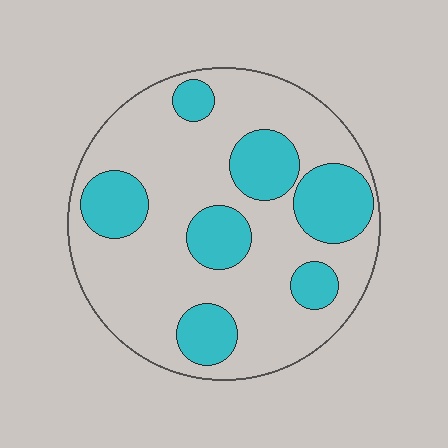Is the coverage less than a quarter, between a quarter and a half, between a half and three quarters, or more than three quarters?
Between a quarter and a half.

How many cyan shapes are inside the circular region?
7.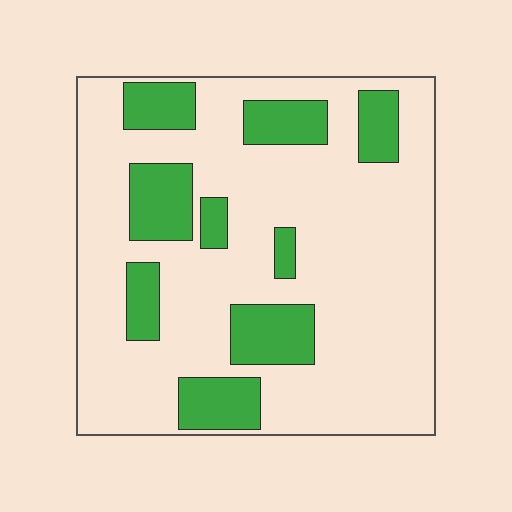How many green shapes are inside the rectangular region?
9.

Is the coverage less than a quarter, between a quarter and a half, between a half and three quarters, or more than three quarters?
Less than a quarter.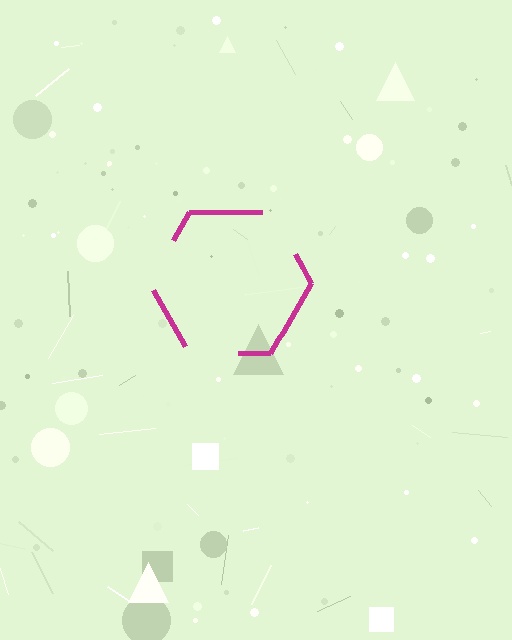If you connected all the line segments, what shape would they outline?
They would outline a hexagon.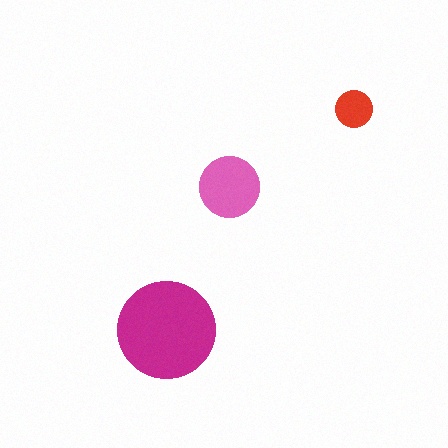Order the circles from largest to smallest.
the magenta one, the pink one, the red one.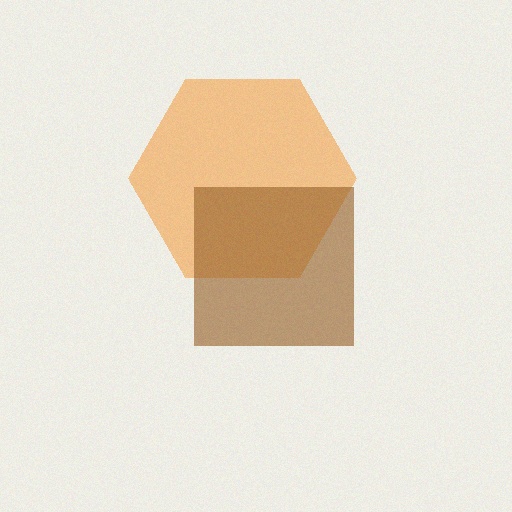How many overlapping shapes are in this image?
There are 2 overlapping shapes in the image.